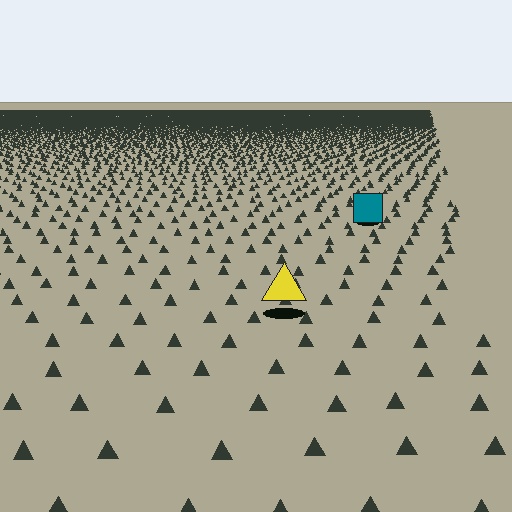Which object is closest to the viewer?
The yellow triangle is closest. The texture marks near it are larger and more spread out.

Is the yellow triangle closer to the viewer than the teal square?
Yes. The yellow triangle is closer — you can tell from the texture gradient: the ground texture is coarser near it.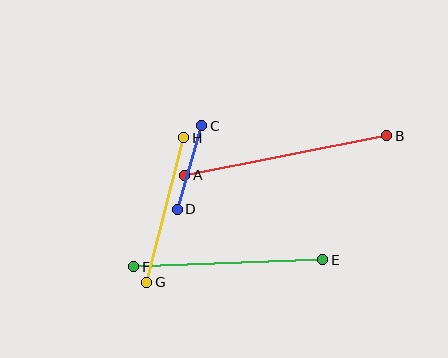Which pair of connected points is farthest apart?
Points A and B are farthest apart.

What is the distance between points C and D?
The distance is approximately 87 pixels.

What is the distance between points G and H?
The distance is approximately 149 pixels.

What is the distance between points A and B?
The distance is approximately 206 pixels.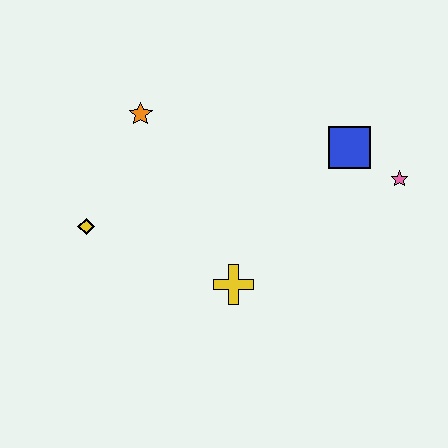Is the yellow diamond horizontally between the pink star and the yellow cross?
No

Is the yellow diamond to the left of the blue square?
Yes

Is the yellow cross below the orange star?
Yes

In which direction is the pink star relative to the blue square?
The pink star is to the right of the blue square.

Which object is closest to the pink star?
The blue square is closest to the pink star.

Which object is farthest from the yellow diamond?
The pink star is farthest from the yellow diamond.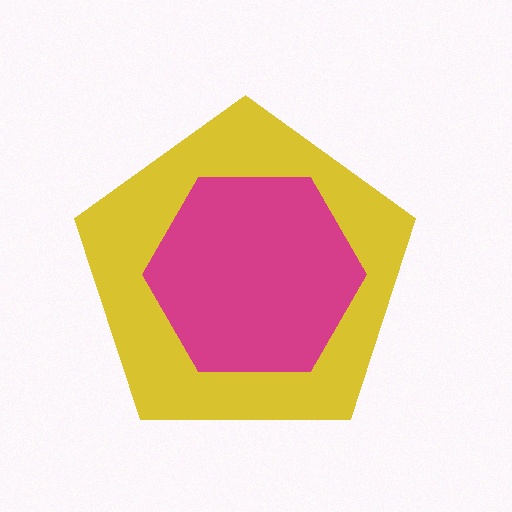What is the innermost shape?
The magenta hexagon.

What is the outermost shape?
The yellow pentagon.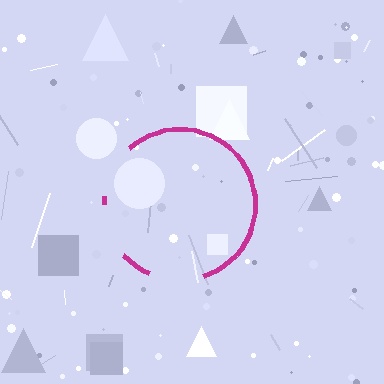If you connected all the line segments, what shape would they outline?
They would outline a circle.